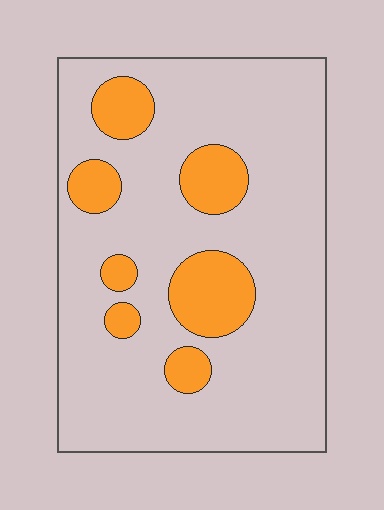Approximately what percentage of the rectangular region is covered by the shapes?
Approximately 20%.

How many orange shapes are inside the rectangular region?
7.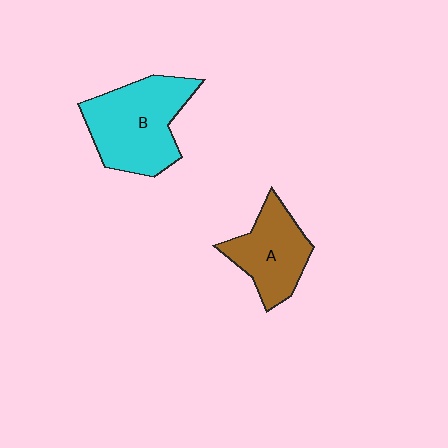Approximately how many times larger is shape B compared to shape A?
Approximately 1.4 times.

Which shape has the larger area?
Shape B (cyan).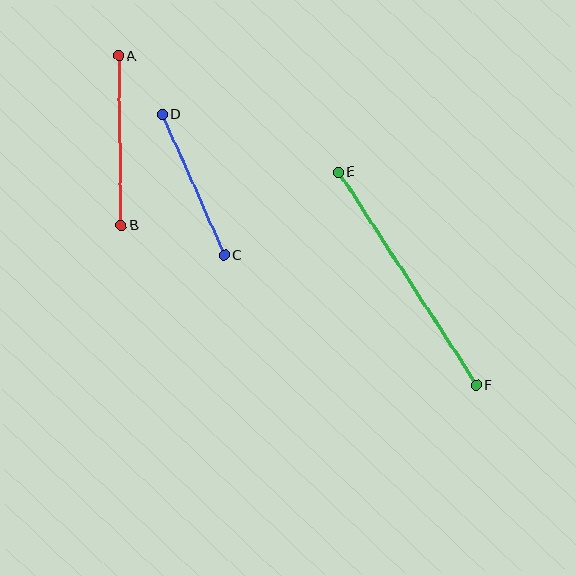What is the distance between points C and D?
The distance is approximately 154 pixels.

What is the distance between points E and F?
The distance is approximately 254 pixels.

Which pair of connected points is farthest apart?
Points E and F are farthest apart.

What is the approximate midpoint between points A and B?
The midpoint is at approximately (120, 140) pixels.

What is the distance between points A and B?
The distance is approximately 169 pixels.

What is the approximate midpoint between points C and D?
The midpoint is at approximately (193, 185) pixels.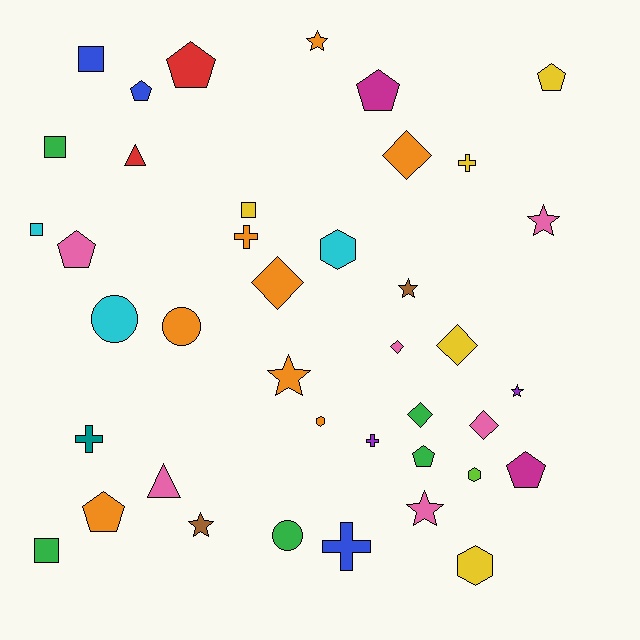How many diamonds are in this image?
There are 6 diamonds.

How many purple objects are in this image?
There are 2 purple objects.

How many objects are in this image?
There are 40 objects.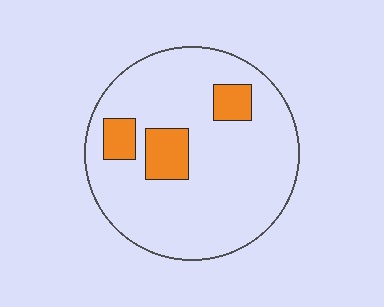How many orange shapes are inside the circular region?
3.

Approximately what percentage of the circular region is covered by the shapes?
Approximately 15%.